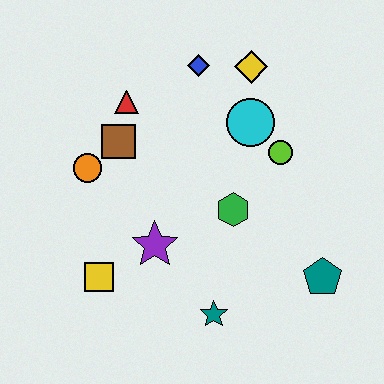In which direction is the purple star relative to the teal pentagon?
The purple star is to the left of the teal pentagon.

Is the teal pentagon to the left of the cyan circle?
No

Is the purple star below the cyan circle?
Yes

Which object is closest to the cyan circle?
The lime circle is closest to the cyan circle.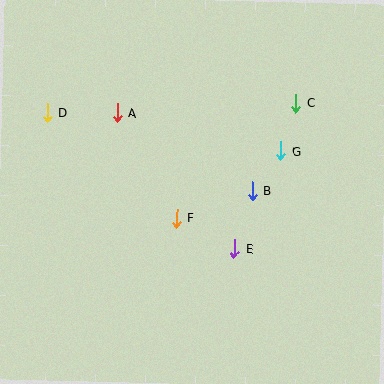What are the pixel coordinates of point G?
Point G is at (281, 151).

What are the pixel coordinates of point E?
Point E is at (235, 249).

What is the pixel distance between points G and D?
The distance between G and D is 237 pixels.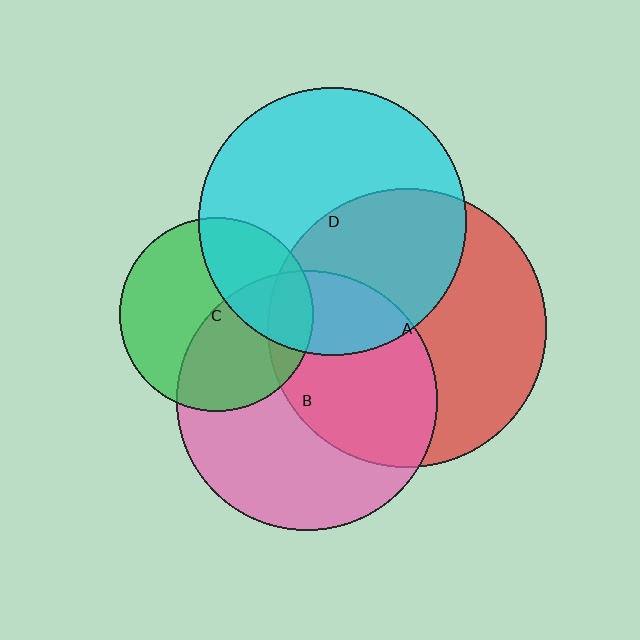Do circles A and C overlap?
Yes.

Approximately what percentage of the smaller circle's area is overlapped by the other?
Approximately 15%.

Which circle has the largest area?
Circle A (red).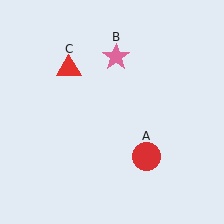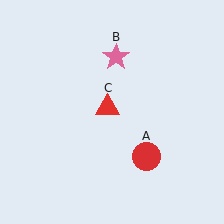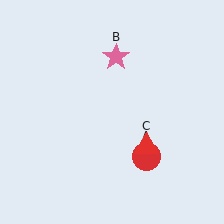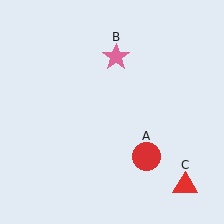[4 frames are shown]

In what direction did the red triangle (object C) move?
The red triangle (object C) moved down and to the right.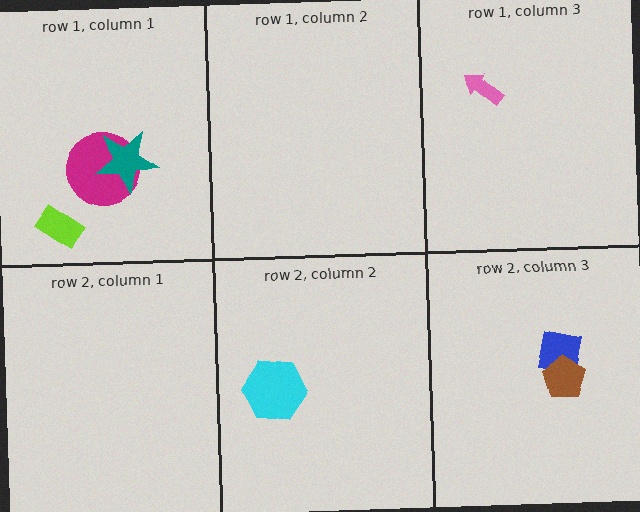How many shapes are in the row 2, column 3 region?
2.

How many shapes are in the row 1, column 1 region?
3.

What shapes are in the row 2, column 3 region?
The blue square, the brown pentagon.